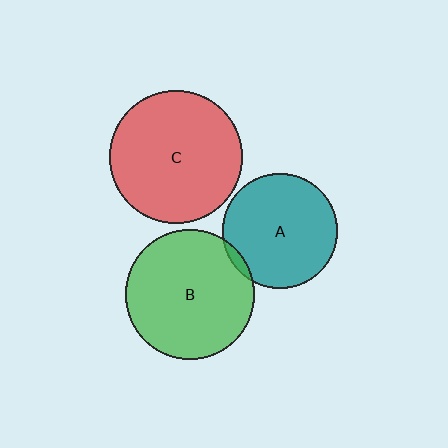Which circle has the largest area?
Circle C (red).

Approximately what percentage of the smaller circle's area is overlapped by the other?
Approximately 5%.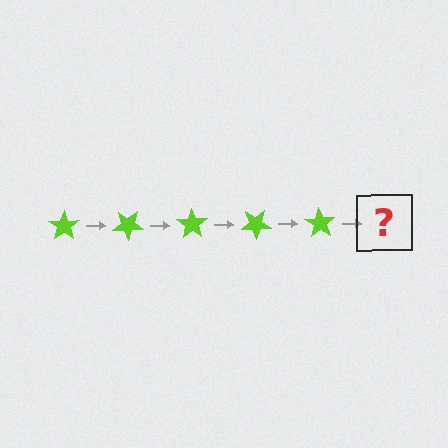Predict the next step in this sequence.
The next step is a lime star rotated 175 degrees.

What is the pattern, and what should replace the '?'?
The pattern is that the star rotates 35 degrees each step. The '?' should be a lime star rotated 175 degrees.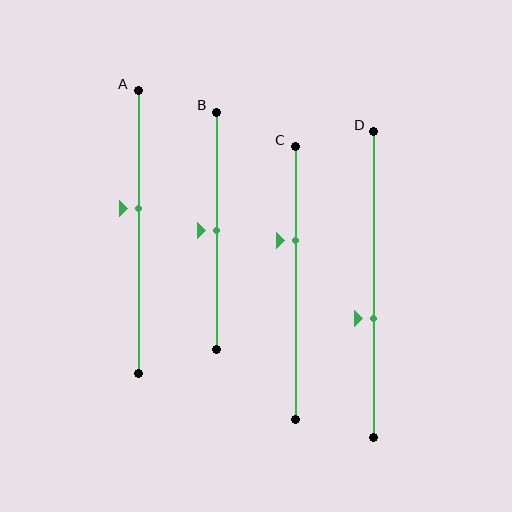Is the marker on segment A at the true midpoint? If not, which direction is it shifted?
No, the marker on segment A is shifted upward by about 8% of the segment length.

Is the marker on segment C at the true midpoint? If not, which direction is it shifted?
No, the marker on segment C is shifted upward by about 16% of the segment length.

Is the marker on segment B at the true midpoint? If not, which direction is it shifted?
Yes, the marker on segment B is at the true midpoint.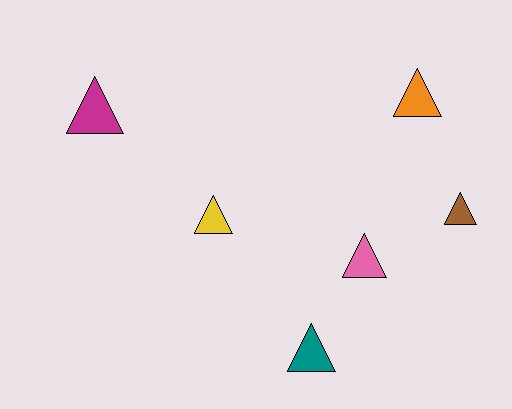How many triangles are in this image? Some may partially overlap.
There are 6 triangles.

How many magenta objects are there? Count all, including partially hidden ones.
There is 1 magenta object.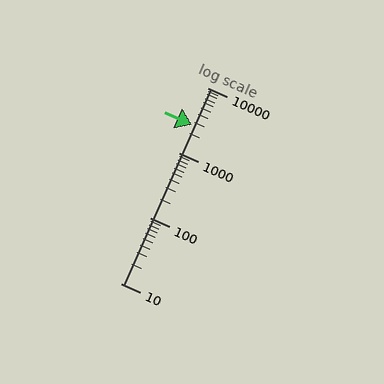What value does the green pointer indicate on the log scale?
The pointer indicates approximately 2700.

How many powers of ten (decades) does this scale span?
The scale spans 3 decades, from 10 to 10000.